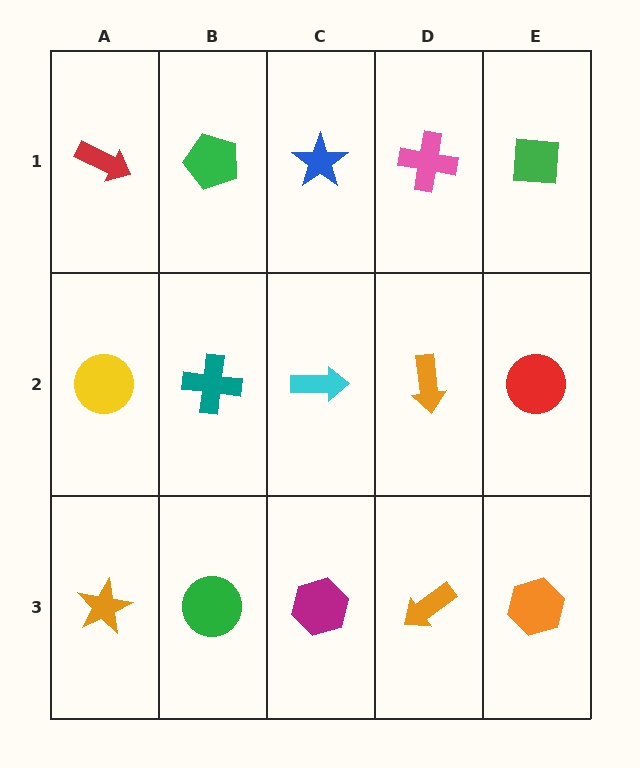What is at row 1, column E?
A green square.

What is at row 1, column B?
A green pentagon.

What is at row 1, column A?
A red arrow.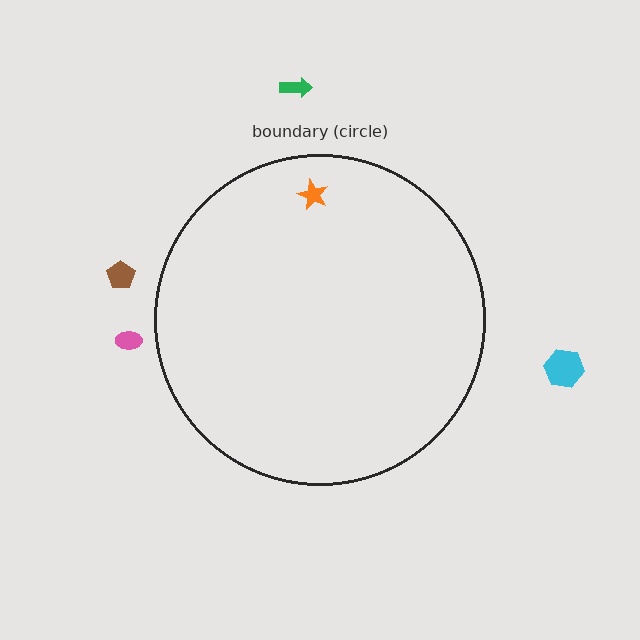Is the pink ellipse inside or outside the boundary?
Outside.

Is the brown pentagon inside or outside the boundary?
Outside.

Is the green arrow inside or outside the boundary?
Outside.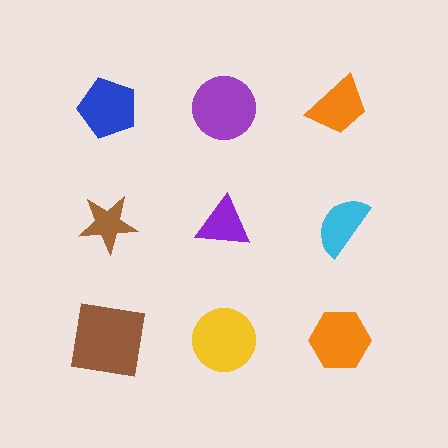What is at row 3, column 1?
A brown square.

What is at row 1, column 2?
A purple circle.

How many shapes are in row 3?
3 shapes.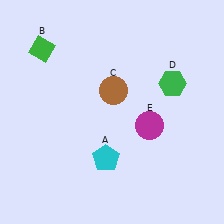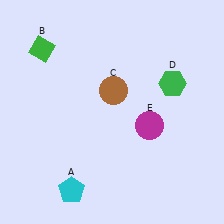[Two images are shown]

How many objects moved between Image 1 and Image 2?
1 object moved between the two images.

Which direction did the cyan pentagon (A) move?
The cyan pentagon (A) moved left.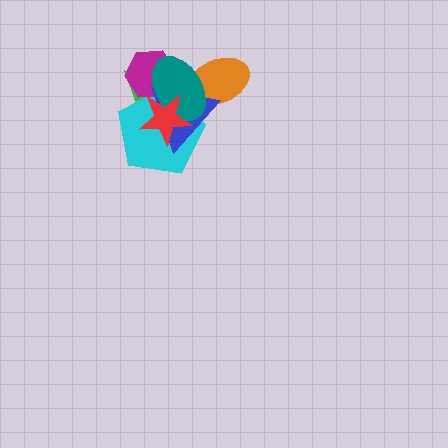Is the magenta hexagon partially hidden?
Yes, it is partially covered by another shape.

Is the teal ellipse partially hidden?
Yes, it is partially covered by another shape.